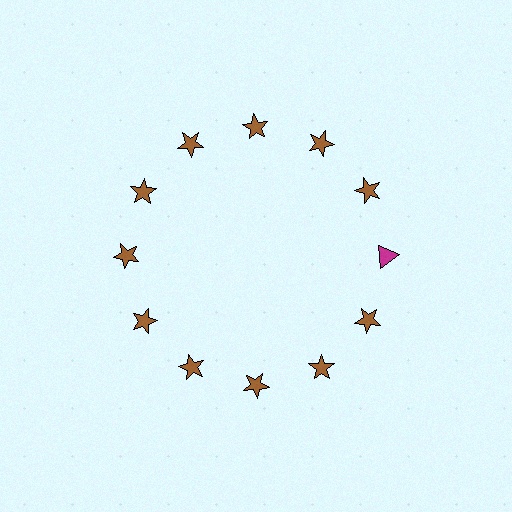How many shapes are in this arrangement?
There are 12 shapes arranged in a ring pattern.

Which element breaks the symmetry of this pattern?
The magenta triangle at roughly the 3 o'clock position breaks the symmetry. All other shapes are brown stars.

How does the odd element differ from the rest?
It differs in both color (magenta instead of brown) and shape (triangle instead of star).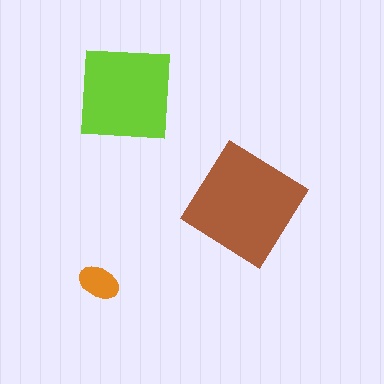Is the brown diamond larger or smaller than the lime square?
Larger.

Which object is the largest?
The brown diamond.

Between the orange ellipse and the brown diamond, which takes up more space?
The brown diamond.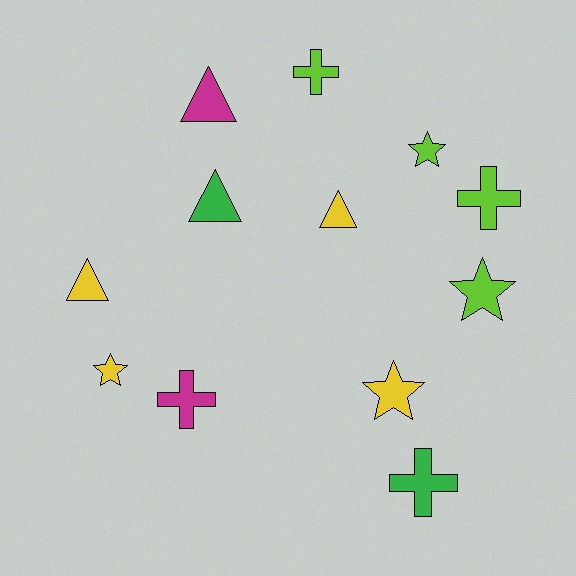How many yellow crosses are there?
There are no yellow crosses.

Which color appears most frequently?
Yellow, with 4 objects.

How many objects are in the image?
There are 12 objects.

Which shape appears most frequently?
Triangle, with 4 objects.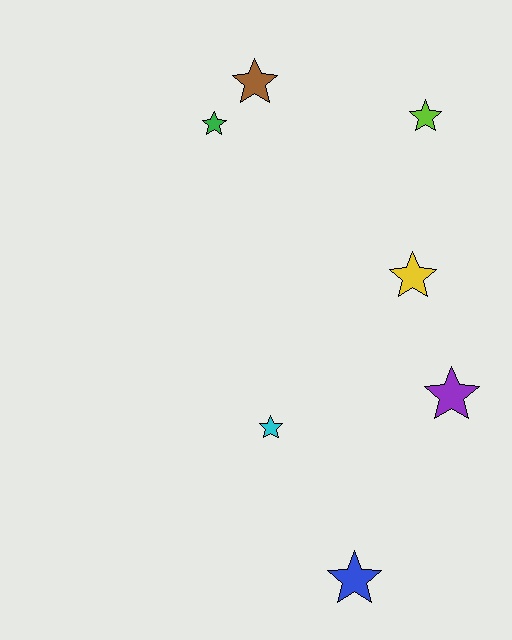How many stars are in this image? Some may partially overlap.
There are 7 stars.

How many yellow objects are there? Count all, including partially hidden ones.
There is 1 yellow object.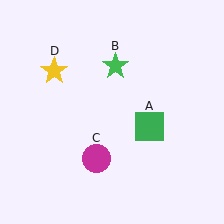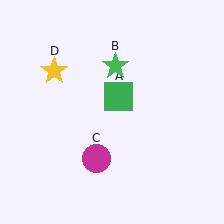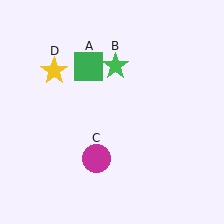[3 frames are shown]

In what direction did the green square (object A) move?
The green square (object A) moved up and to the left.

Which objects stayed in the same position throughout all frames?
Green star (object B) and magenta circle (object C) and yellow star (object D) remained stationary.